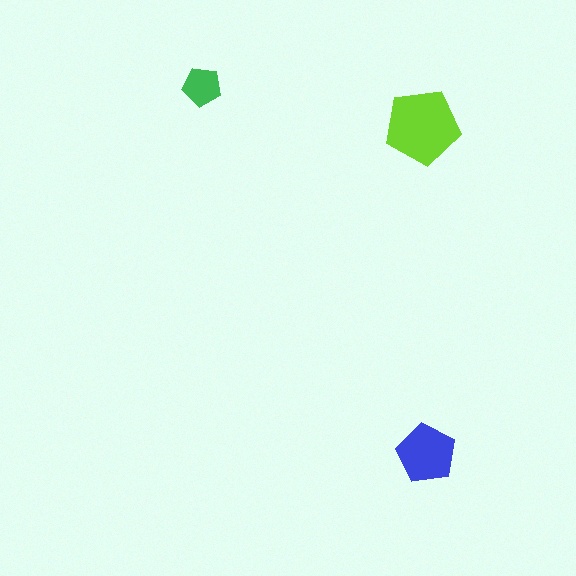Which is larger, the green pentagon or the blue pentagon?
The blue one.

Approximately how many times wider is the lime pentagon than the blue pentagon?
About 1.5 times wider.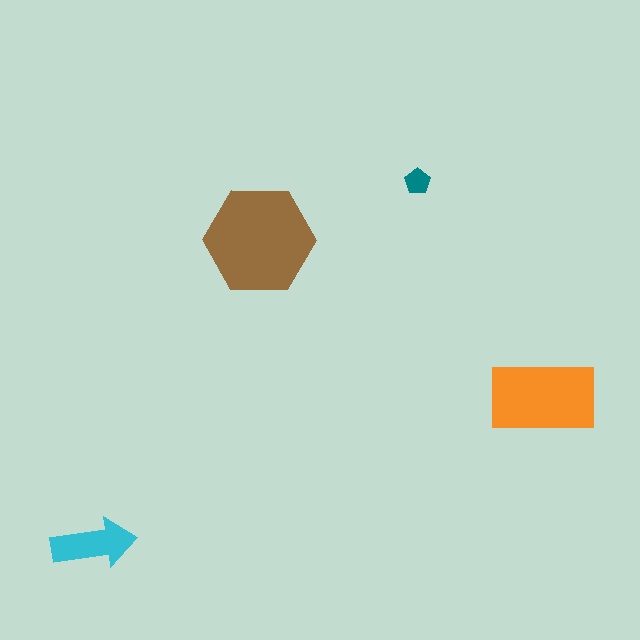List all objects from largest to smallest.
The brown hexagon, the orange rectangle, the cyan arrow, the teal pentagon.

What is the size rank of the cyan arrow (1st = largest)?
3rd.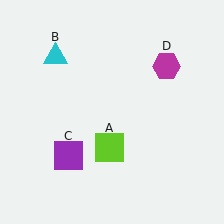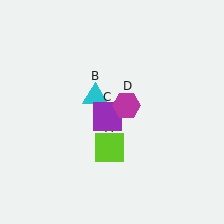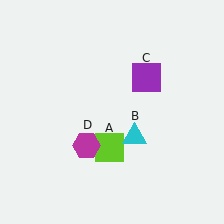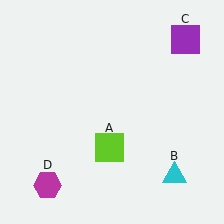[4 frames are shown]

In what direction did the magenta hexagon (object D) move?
The magenta hexagon (object D) moved down and to the left.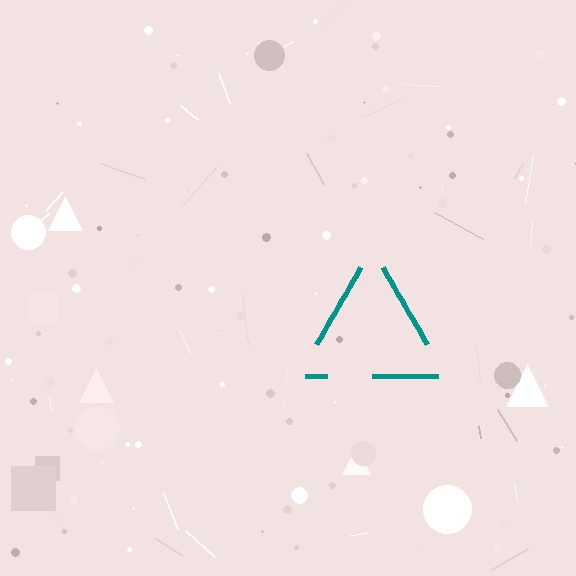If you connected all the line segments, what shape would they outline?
They would outline a triangle.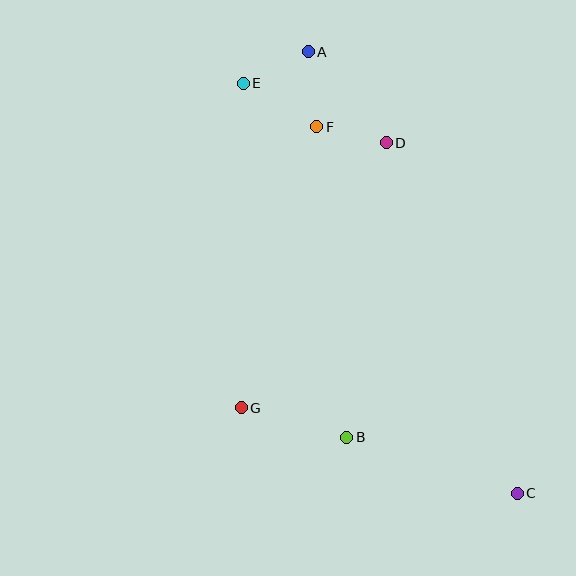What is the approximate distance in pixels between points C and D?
The distance between C and D is approximately 374 pixels.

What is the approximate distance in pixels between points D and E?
The distance between D and E is approximately 155 pixels.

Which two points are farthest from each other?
Points C and E are farthest from each other.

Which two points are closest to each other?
Points D and F are closest to each other.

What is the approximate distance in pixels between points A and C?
The distance between A and C is approximately 488 pixels.